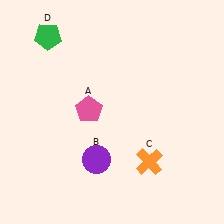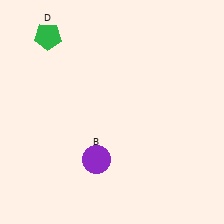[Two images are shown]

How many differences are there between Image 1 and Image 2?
There are 2 differences between the two images.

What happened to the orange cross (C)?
The orange cross (C) was removed in Image 2. It was in the bottom-right area of Image 1.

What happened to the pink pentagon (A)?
The pink pentagon (A) was removed in Image 2. It was in the top-left area of Image 1.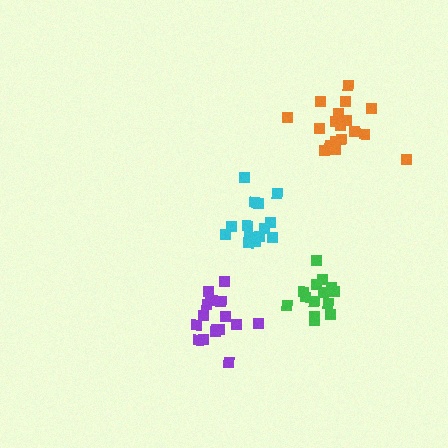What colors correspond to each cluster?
The clusters are colored: green, cyan, orange, purple.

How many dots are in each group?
Group 1: 14 dots, Group 2: 15 dots, Group 3: 18 dots, Group 4: 17 dots (64 total).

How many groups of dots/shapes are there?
There are 4 groups.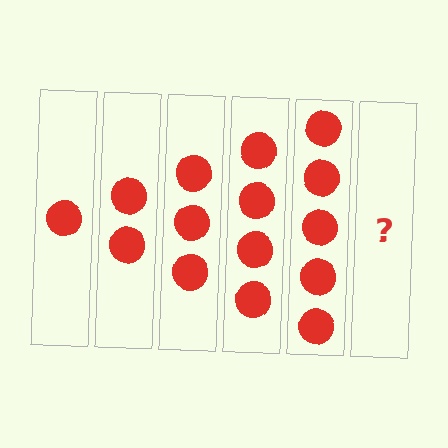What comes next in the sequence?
The next element should be 6 circles.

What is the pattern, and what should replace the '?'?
The pattern is that each step adds one more circle. The '?' should be 6 circles.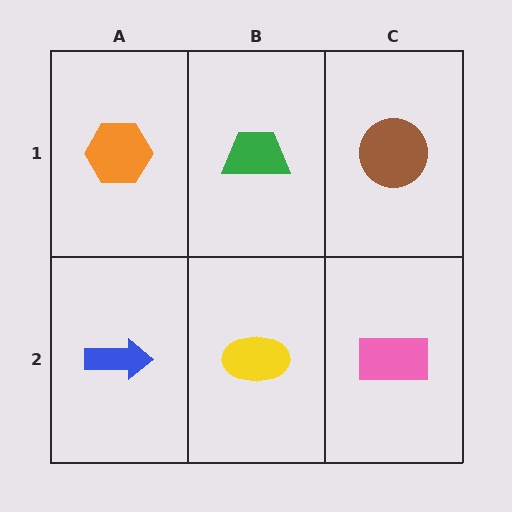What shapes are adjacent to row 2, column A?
An orange hexagon (row 1, column A), a yellow ellipse (row 2, column B).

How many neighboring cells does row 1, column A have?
2.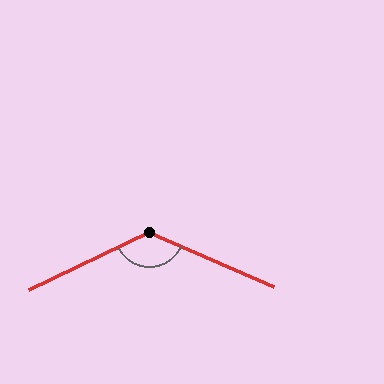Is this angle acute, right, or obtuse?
It is obtuse.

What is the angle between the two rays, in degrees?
Approximately 131 degrees.